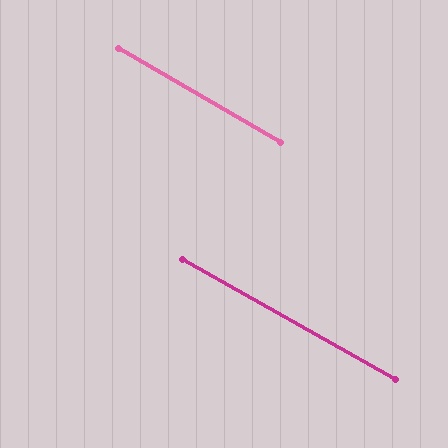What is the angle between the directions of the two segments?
Approximately 1 degree.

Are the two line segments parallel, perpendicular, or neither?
Parallel — their directions differ by only 0.6°.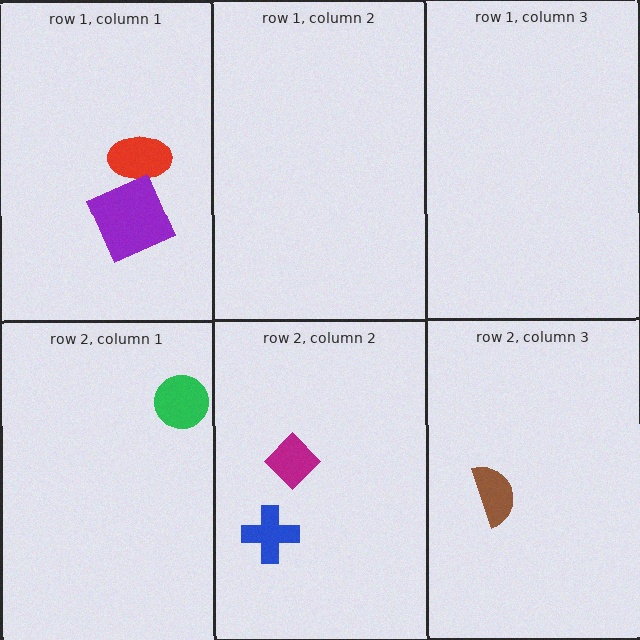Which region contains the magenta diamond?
The row 2, column 2 region.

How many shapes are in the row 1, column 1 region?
2.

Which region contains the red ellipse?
The row 1, column 1 region.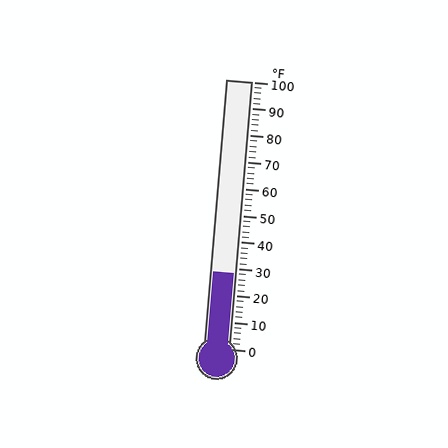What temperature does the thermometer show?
The thermometer shows approximately 28°F.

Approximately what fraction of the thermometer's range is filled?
The thermometer is filled to approximately 30% of its range.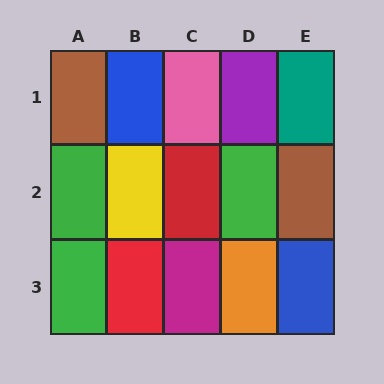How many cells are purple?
1 cell is purple.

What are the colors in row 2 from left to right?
Green, yellow, red, green, brown.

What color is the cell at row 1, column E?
Teal.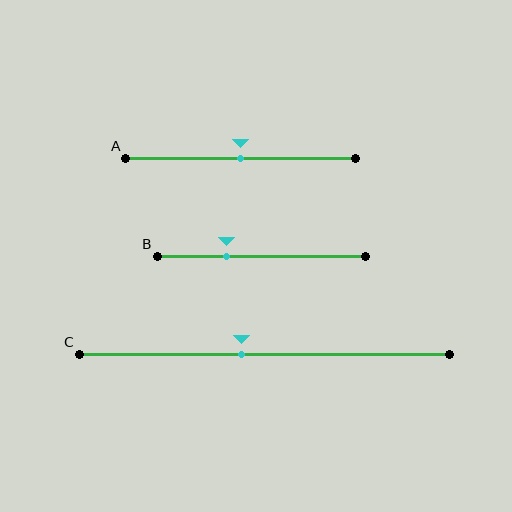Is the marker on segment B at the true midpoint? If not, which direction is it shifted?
No, the marker on segment B is shifted to the left by about 17% of the segment length.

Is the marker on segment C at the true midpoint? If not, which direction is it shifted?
No, the marker on segment C is shifted to the left by about 6% of the segment length.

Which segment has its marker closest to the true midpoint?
Segment A has its marker closest to the true midpoint.